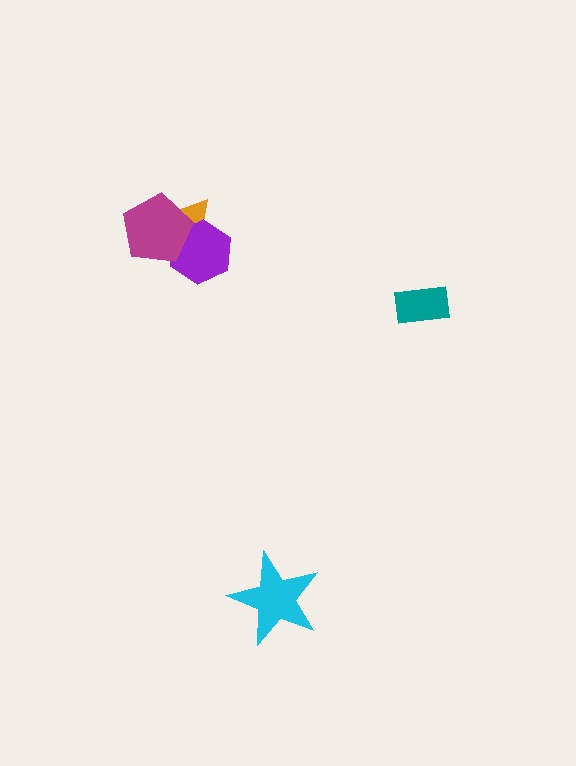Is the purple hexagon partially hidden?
Yes, it is partially covered by another shape.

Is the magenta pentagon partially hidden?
No, no other shape covers it.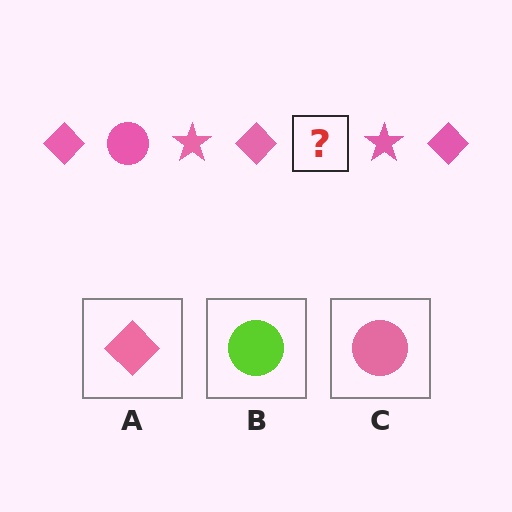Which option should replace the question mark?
Option C.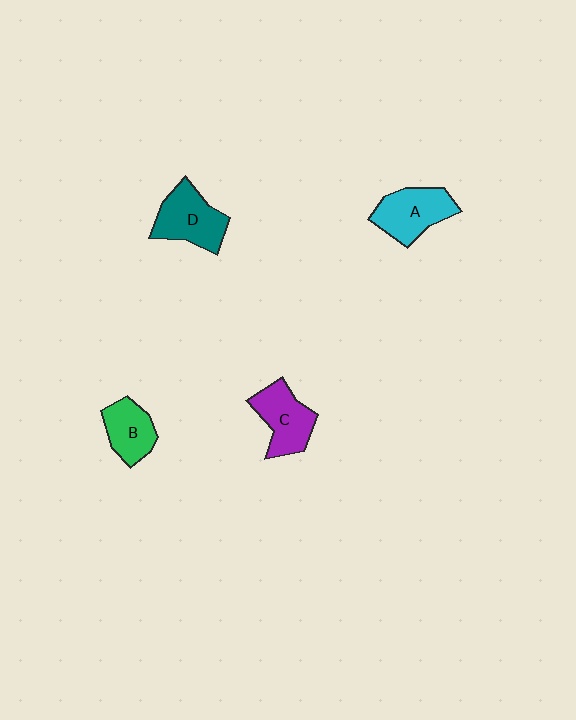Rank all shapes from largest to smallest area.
From largest to smallest: D (teal), A (cyan), C (purple), B (green).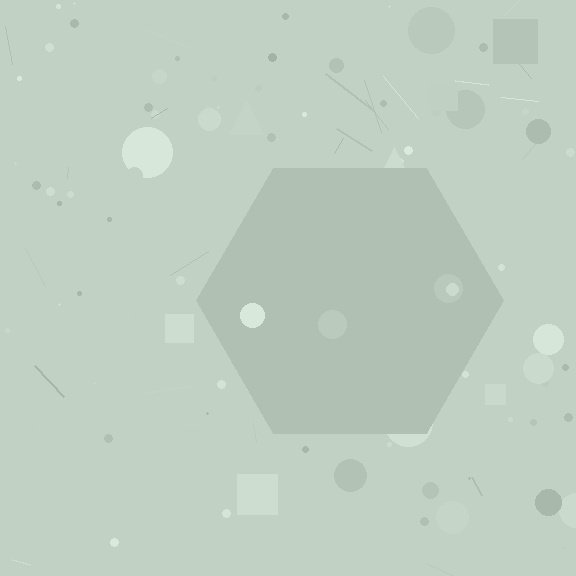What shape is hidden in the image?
A hexagon is hidden in the image.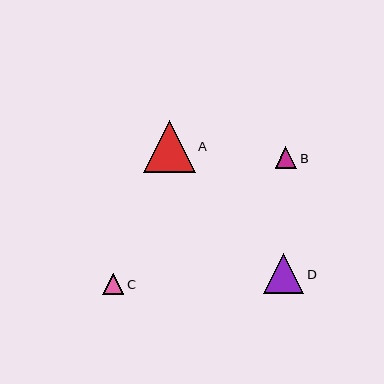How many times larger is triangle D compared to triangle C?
Triangle D is approximately 2.0 times the size of triangle C.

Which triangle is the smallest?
Triangle C is the smallest with a size of approximately 21 pixels.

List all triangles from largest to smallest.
From largest to smallest: A, D, B, C.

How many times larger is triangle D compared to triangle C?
Triangle D is approximately 2.0 times the size of triangle C.